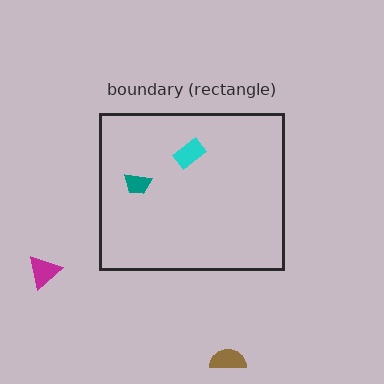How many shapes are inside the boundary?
2 inside, 2 outside.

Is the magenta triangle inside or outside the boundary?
Outside.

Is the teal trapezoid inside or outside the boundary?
Inside.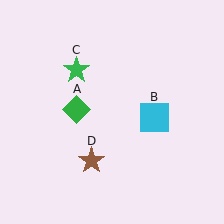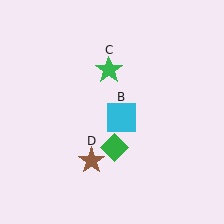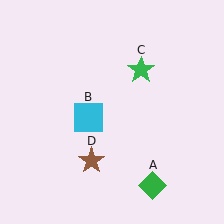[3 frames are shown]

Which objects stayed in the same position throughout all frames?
Brown star (object D) remained stationary.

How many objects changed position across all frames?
3 objects changed position: green diamond (object A), cyan square (object B), green star (object C).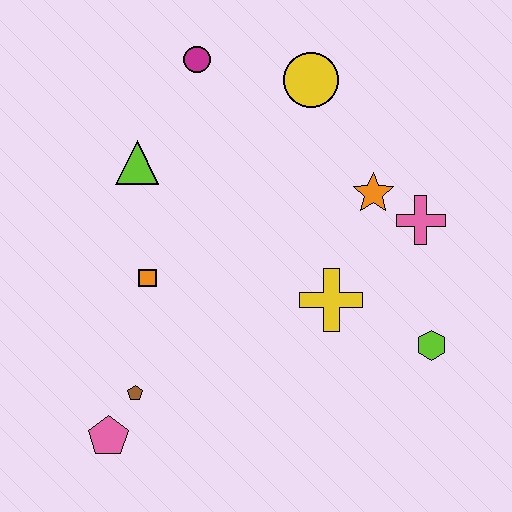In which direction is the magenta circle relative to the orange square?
The magenta circle is above the orange square.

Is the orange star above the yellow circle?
No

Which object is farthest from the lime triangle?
The lime hexagon is farthest from the lime triangle.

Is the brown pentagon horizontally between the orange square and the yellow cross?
No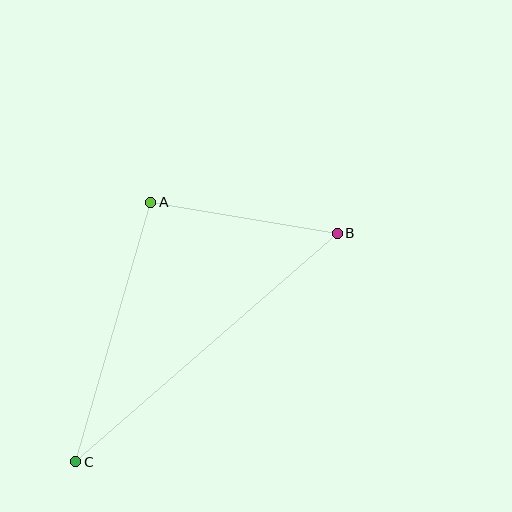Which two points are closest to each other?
Points A and B are closest to each other.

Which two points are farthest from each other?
Points B and C are farthest from each other.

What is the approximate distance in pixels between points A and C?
The distance between A and C is approximately 270 pixels.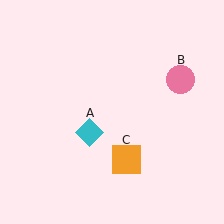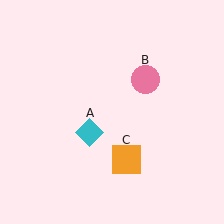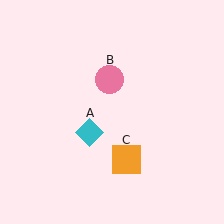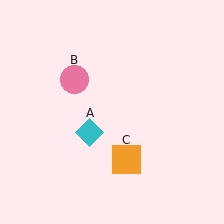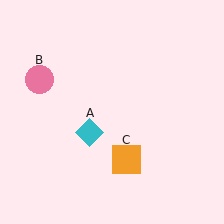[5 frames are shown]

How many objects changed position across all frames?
1 object changed position: pink circle (object B).